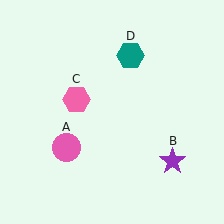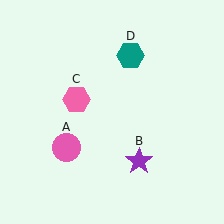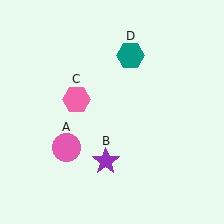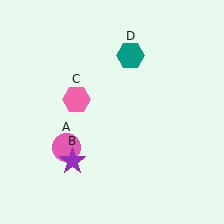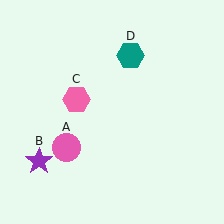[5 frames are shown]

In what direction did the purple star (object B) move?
The purple star (object B) moved left.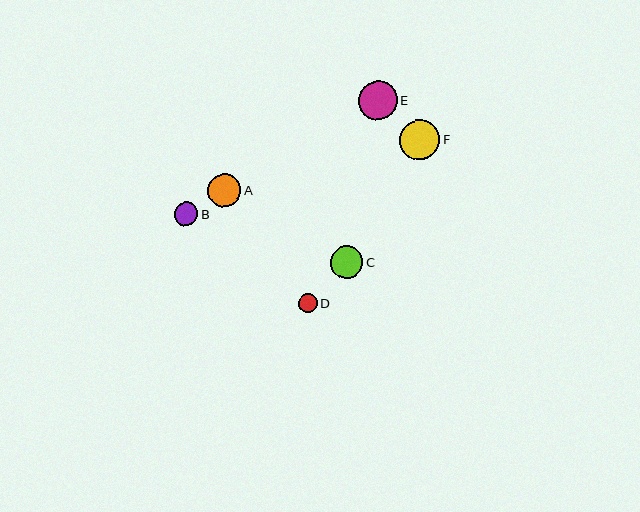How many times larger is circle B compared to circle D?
Circle B is approximately 1.2 times the size of circle D.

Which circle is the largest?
Circle F is the largest with a size of approximately 40 pixels.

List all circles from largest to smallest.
From largest to smallest: F, E, A, C, B, D.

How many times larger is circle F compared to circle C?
Circle F is approximately 1.2 times the size of circle C.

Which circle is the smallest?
Circle D is the smallest with a size of approximately 19 pixels.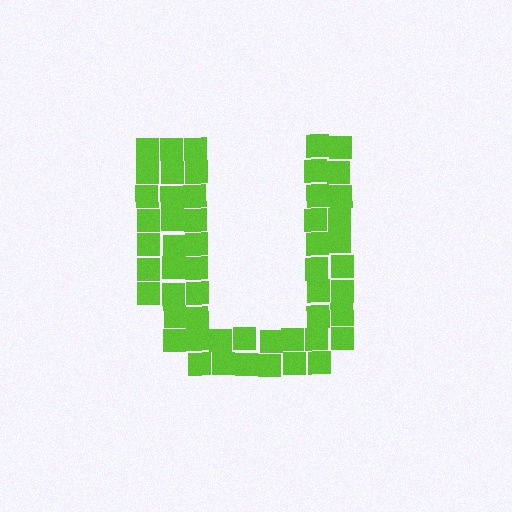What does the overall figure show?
The overall figure shows the letter U.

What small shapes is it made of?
It is made of small squares.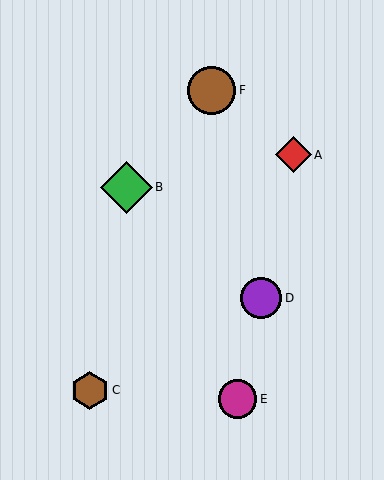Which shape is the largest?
The green diamond (labeled B) is the largest.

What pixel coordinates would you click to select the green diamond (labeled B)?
Click at (126, 187) to select the green diamond B.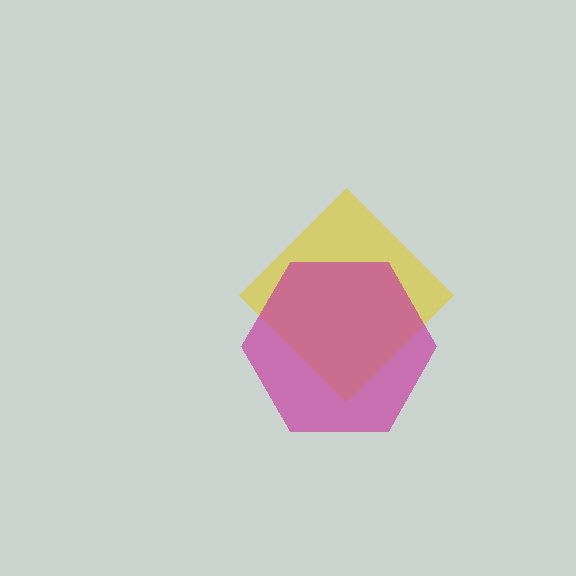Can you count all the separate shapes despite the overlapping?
Yes, there are 2 separate shapes.